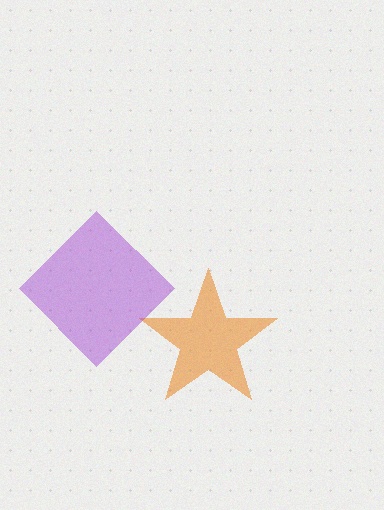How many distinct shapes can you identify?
There are 2 distinct shapes: an orange star, a purple diamond.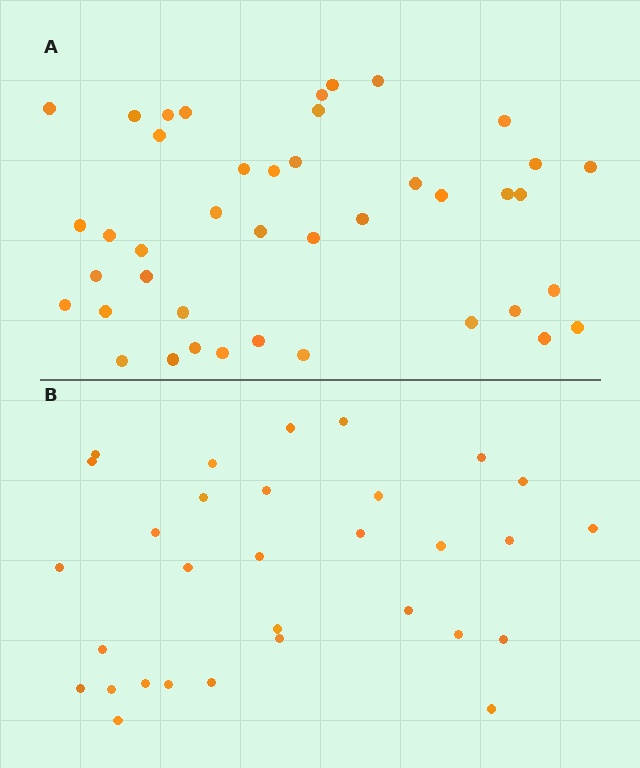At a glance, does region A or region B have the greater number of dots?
Region A (the top region) has more dots.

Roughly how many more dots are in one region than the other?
Region A has roughly 12 or so more dots than region B.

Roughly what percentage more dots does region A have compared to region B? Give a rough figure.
About 35% more.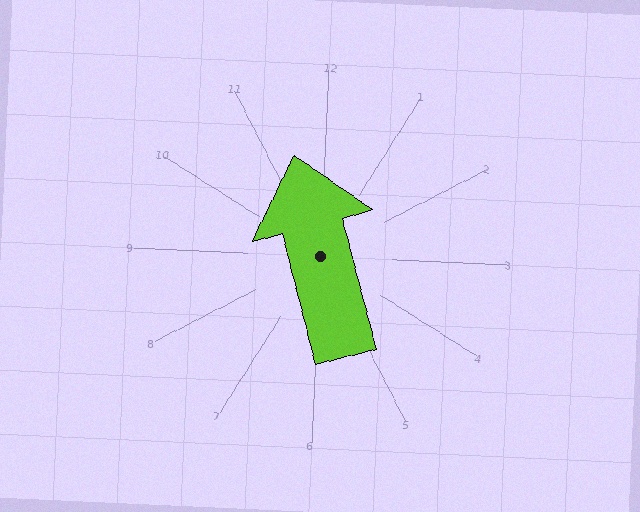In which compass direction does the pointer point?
North.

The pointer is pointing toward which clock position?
Roughly 11 o'clock.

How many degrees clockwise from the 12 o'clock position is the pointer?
Approximately 343 degrees.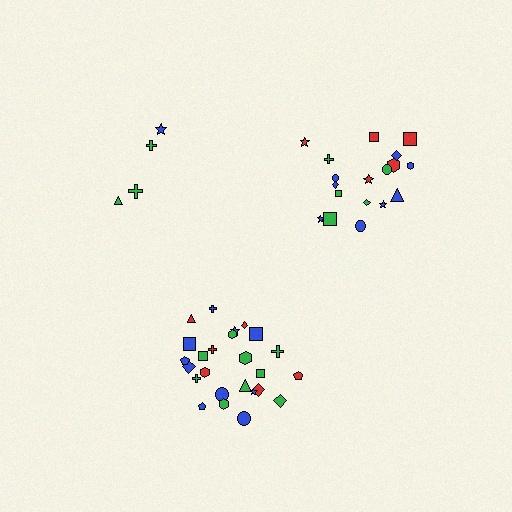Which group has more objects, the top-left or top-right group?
The top-right group.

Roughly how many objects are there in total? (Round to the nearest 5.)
Roughly 45 objects in total.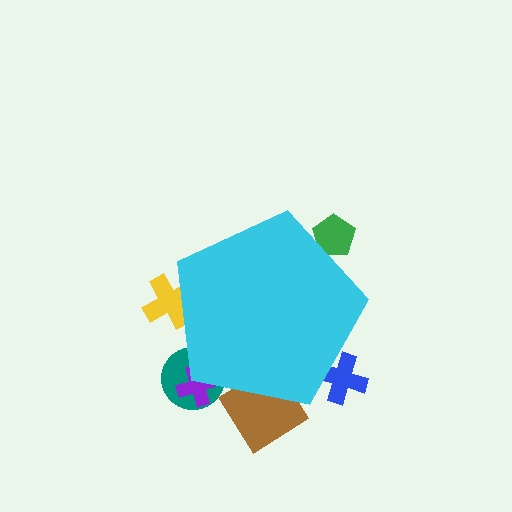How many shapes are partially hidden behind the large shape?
6 shapes are partially hidden.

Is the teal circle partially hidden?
Yes, the teal circle is partially hidden behind the cyan pentagon.